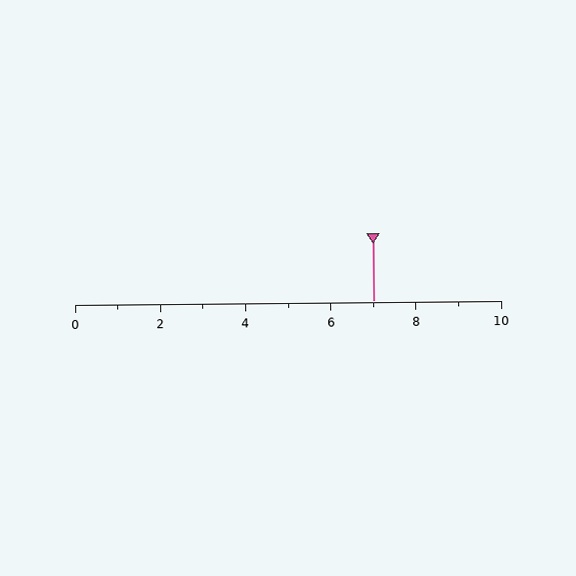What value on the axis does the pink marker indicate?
The marker indicates approximately 7.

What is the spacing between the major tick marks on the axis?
The major ticks are spaced 2 apart.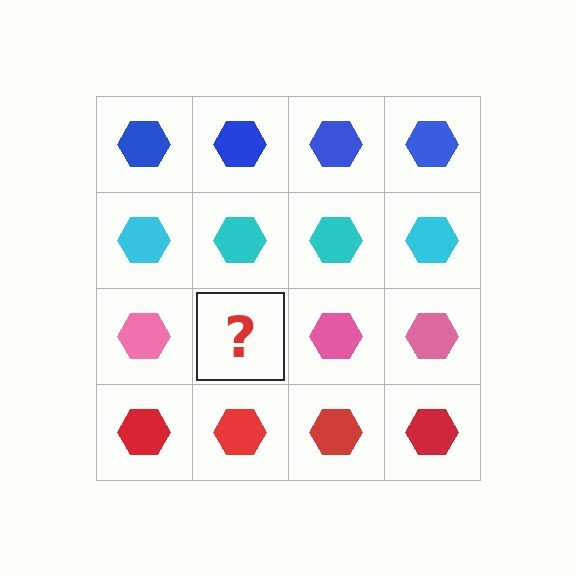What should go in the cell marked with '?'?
The missing cell should contain a pink hexagon.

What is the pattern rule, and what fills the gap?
The rule is that each row has a consistent color. The gap should be filled with a pink hexagon.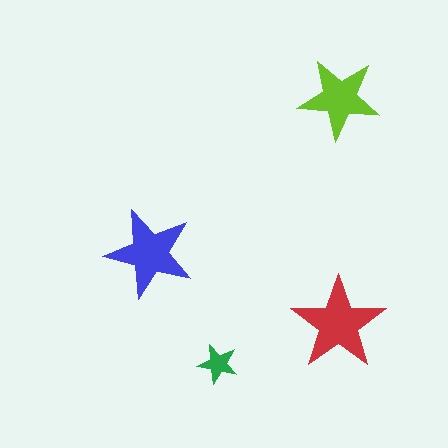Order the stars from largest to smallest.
the red one, the blue one, the lime one, the green one.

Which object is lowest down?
The green star is bottommost.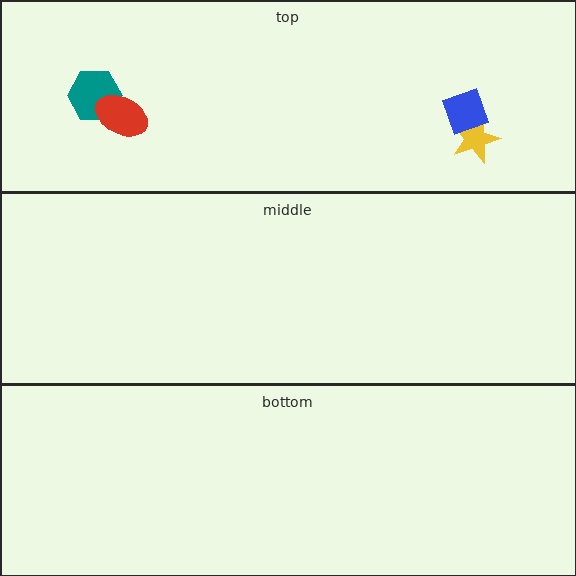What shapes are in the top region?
The teal hexagon, the yellow star, the blue diamond, the red ellipse.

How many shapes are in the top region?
4.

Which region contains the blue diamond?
The top region.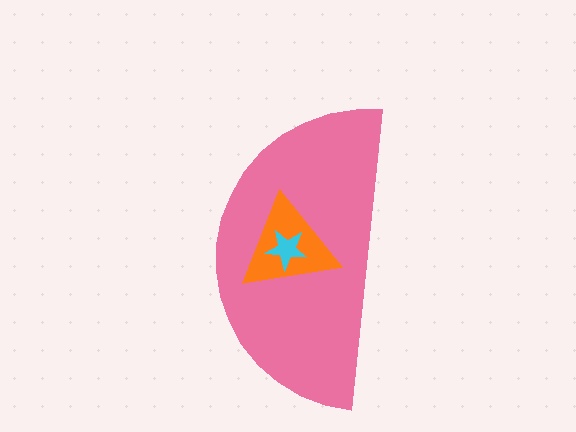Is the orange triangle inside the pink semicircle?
Yes.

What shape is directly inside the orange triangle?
The cyan star.